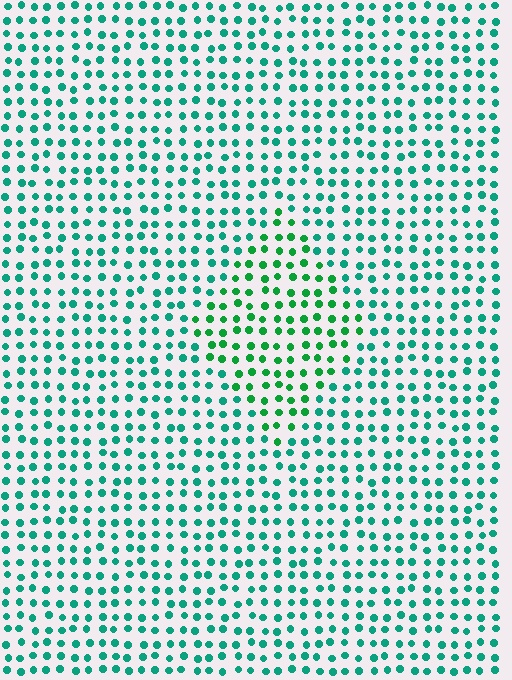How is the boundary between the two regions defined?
The boundary is defined purely by a slight shift in hue (about 29 degrees). Spacing, size, and orientation are identical on both sides.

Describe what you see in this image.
The image is filled with small teal elements in a uniform arrangement. A diamond-shaped region is visible where the elements are tinted to a slightly different hue, forming a subtle color boundary.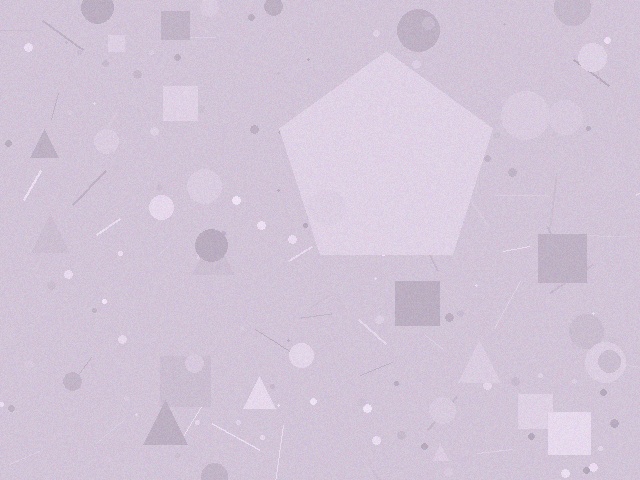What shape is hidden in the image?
A pentagon is hidden in the image.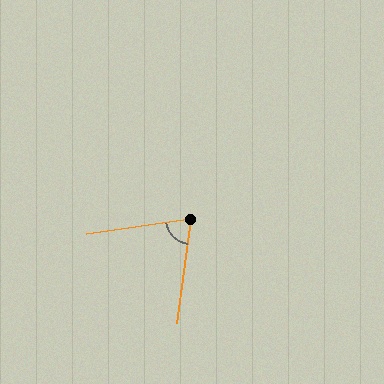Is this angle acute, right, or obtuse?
It is acute.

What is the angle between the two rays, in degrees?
Approximately 74 degrees.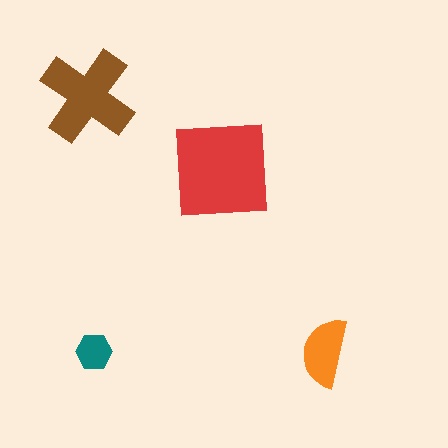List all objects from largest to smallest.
The red square, the brown cross, the orange semicircle, the teal hexagon.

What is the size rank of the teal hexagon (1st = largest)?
4th.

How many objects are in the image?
There are 4 objects in the image.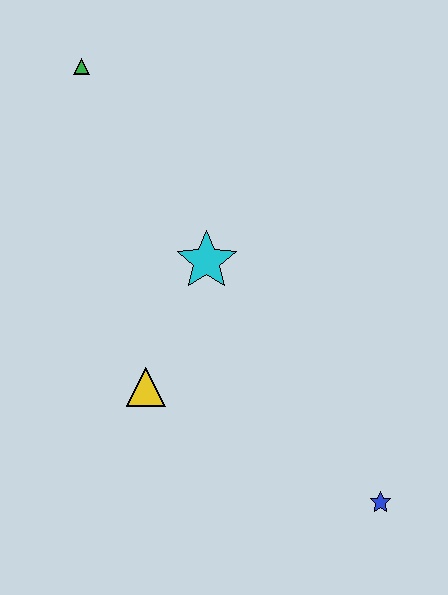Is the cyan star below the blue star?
No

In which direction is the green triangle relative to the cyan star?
The green triangle is above the cyan star.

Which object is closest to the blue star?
The yellow triangle is closest to the blue star.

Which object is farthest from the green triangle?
The blue star is farthest from the green triangle.